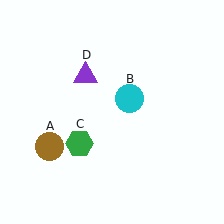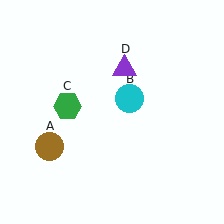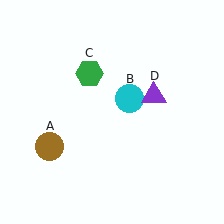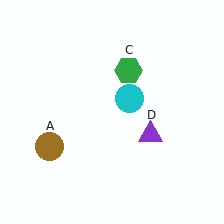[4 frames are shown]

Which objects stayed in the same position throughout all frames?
Brown circle (object A) and cyan circle (object B) remained stationary.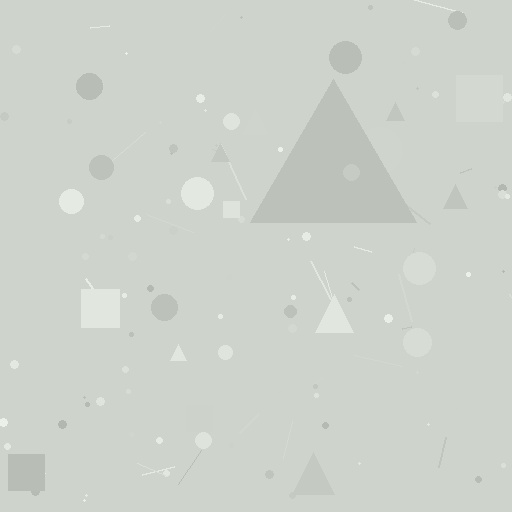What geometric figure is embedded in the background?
A triangle is embedded in the background.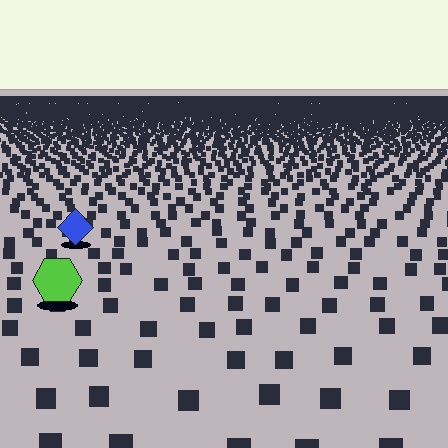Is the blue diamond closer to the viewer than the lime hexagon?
No. The lime hexagon is closer — you can tell from the texture gradient: the ground texture is coarser near it.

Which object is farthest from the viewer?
The blue diamond is farthest from the viewer. It appears smaller and the ground texture around it is denser.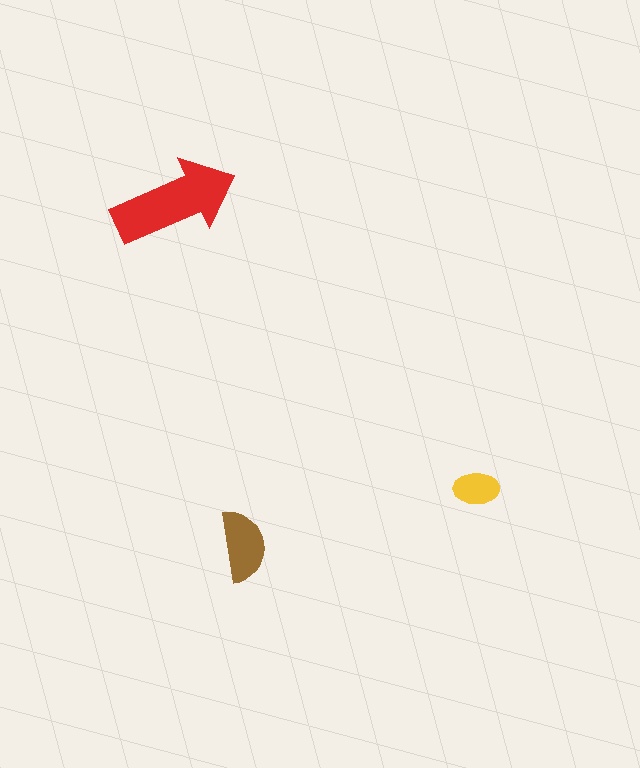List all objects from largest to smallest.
The red arrow, the brown semicircle, the yellow ellipse.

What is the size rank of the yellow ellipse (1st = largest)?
3rd.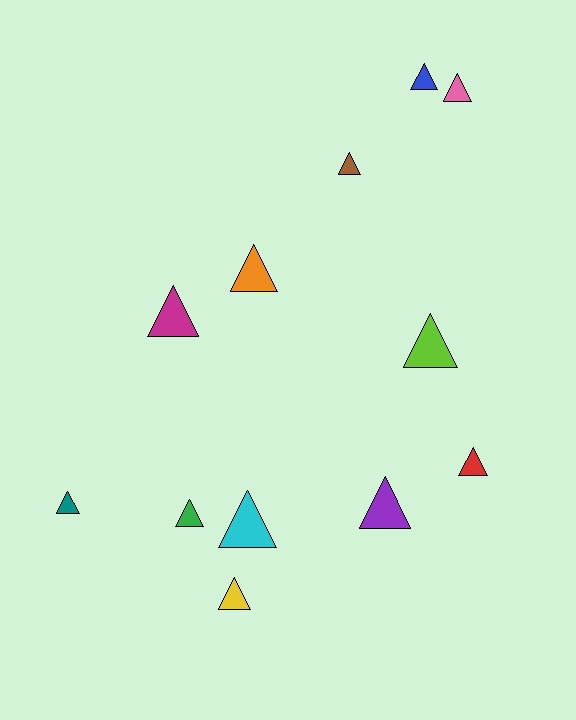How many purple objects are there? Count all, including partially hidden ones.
There is 1 purple object.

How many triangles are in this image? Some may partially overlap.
There are 12 triangles.